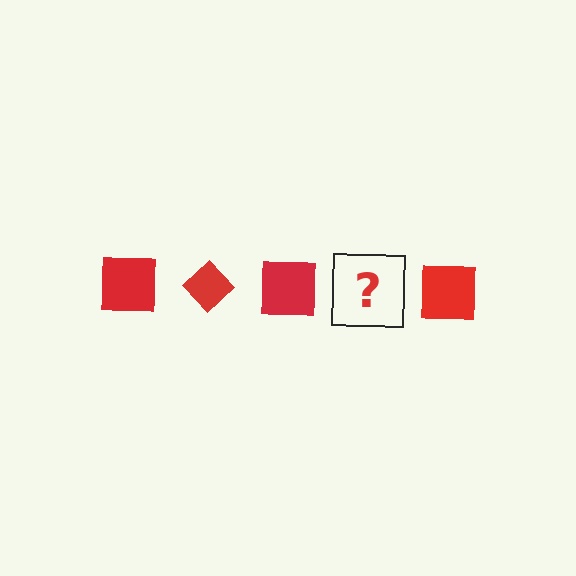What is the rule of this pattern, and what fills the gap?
The rule is that the pattern cycles through square, diamond shapes in red. The gap should be filled with a red diamond.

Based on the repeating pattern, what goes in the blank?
The blank should be a red diamond.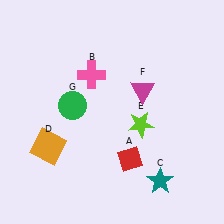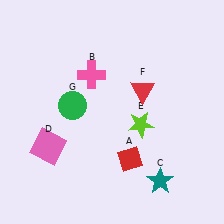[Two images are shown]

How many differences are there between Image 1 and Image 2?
There are 2 differences between the two images.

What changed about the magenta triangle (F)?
In Image 1, F is magenta. In Image 2, it changed to red.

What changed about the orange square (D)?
In Image 1, D is orange. In Image 2, it changed to pink.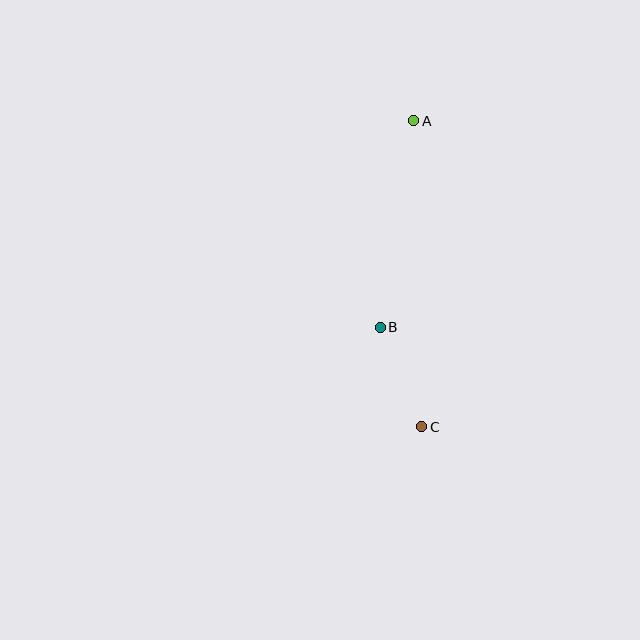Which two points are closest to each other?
Points B and C are closest to each other.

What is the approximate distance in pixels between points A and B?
The distance between A and B is approximately 209 pixels.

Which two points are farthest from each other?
Points A and C are farthest from each other.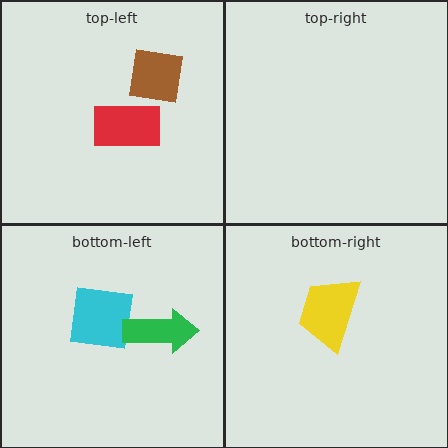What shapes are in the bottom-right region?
The yellow trapezoid.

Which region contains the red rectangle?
The top-left region.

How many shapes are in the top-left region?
2.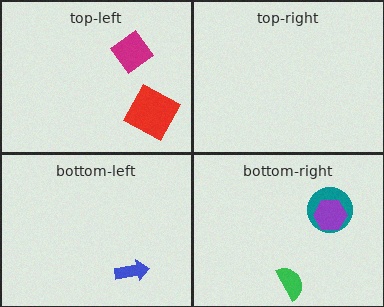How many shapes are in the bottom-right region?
3.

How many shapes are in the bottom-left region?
1.